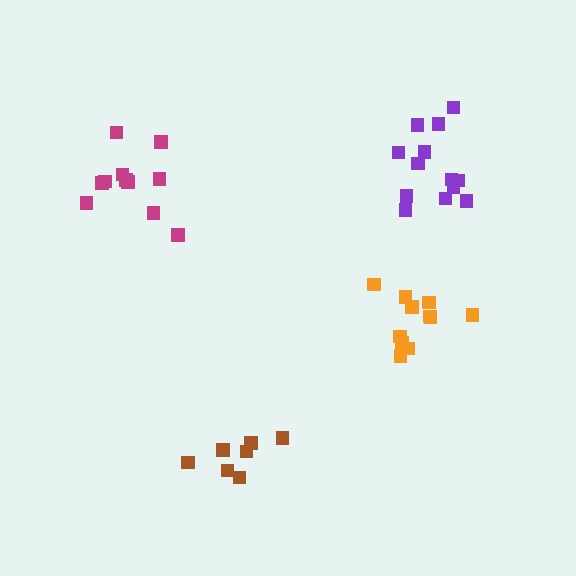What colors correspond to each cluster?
The clusters are colored: purple, orange, magenta, brown.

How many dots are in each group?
Group 1: 13 dots, Group 2: 11 dots, Group 3: 11 dots, Group 4: 7 dots (42 total).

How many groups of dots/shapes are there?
There are 4 groups.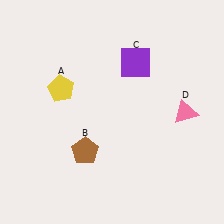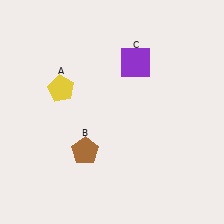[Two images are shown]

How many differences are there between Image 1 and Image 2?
There is 1 difference between the two images.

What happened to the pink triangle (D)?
The pink triangle (D) was removed in Image 2. It was in the bottom-right area of Image 1.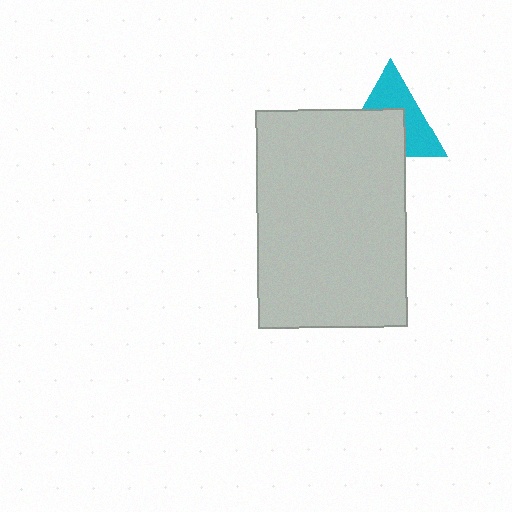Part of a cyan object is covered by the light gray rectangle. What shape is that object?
It is a triangle.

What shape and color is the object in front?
The object in front is a light gray rectangle.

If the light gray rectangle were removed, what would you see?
You would see the complete cyan triangle.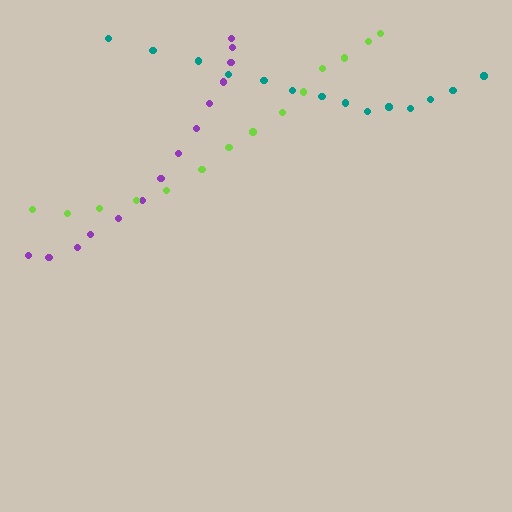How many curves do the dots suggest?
There are 3 distinct paths.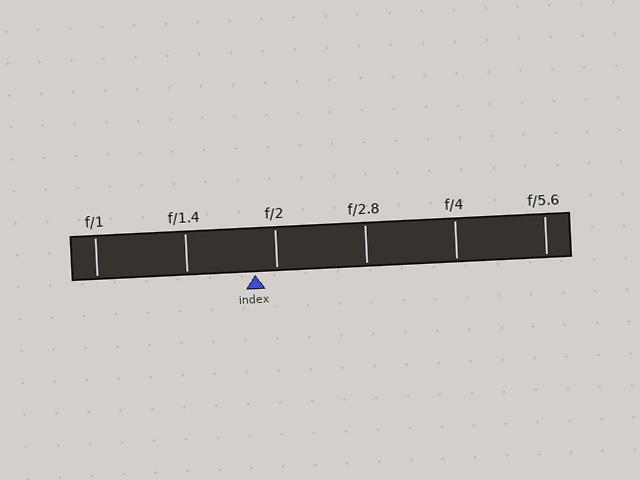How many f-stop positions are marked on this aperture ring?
There are 6 f-stop positions marked.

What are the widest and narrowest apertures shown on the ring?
The widest aperture shown is f/1 and the narrowest is f/5.6.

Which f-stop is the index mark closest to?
The index mark is closest to f/2.